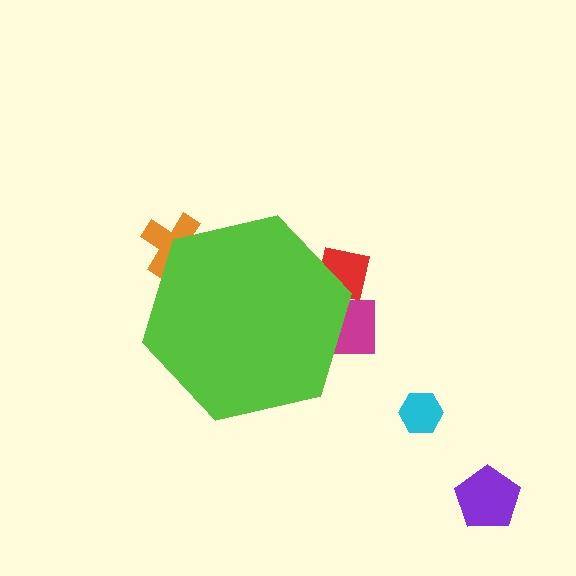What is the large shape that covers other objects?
A lime hexagon.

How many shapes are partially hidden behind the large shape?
3 shapes are partially hidden.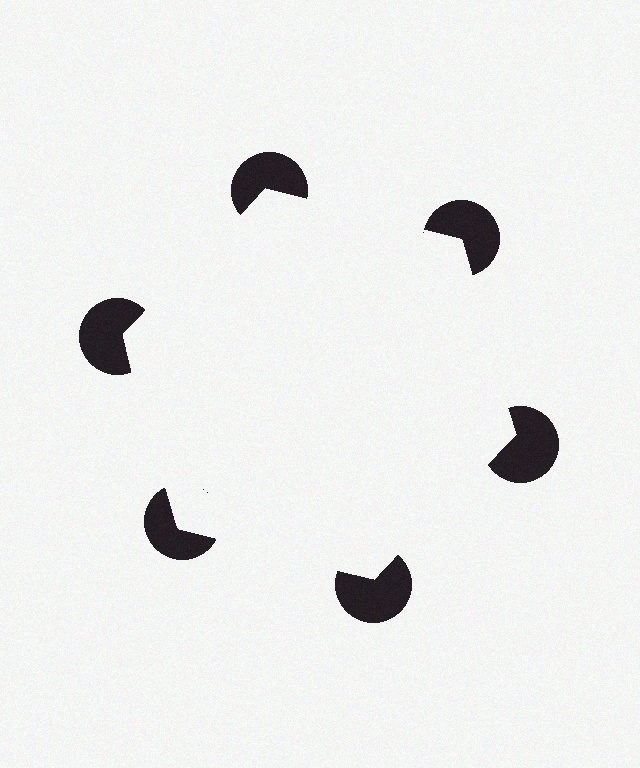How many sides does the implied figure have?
6 sides.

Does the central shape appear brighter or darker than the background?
It typically appears slightly brighter than the background, even though no actual brightness change is drawn.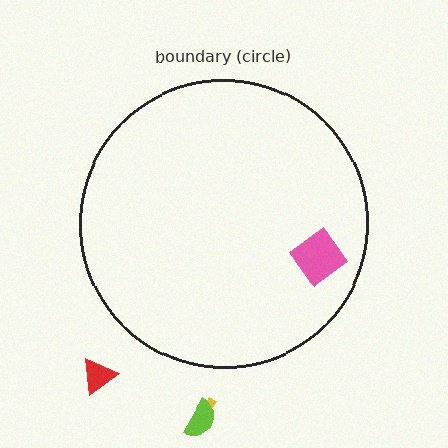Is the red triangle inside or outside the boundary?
Outside.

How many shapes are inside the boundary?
1 inside, 3 outside.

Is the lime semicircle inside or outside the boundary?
Outside.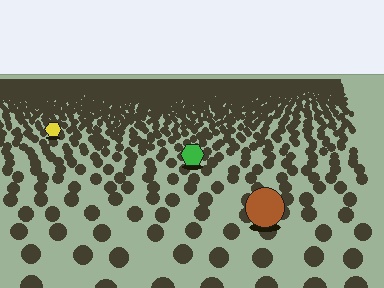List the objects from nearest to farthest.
From nearest to farthest: the brown circle, the green hexagon, the yellow hexagon.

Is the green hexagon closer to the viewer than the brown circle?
No. The brown circle is closer — you can tell from the texture gradient: the ground texture is coarser near it.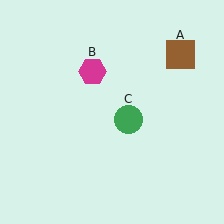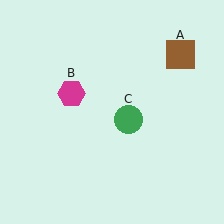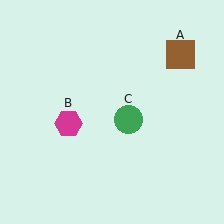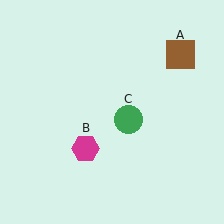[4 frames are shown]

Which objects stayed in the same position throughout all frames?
Brown square (object A) and green circle (object C) remained stationary.